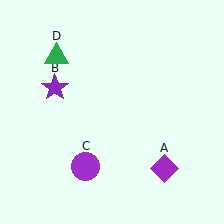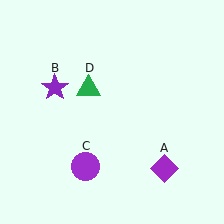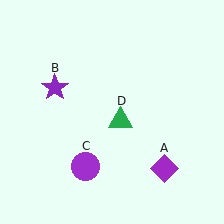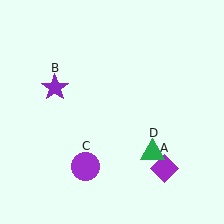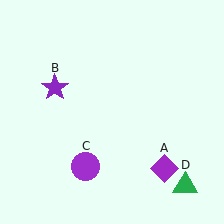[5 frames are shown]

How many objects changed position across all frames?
1 object changed position: green triangle (object D).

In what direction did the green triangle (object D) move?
The green triangle (object D) moved down and to the right.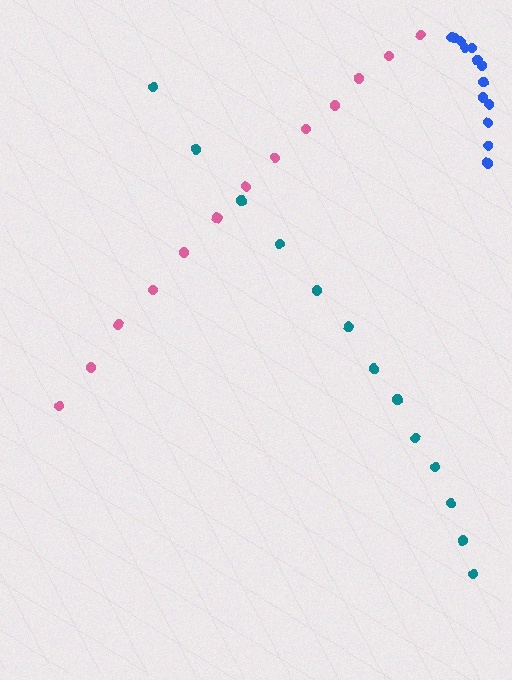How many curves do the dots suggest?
There are 3 distinct paths.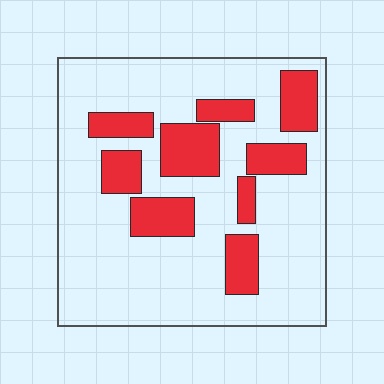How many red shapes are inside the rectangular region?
9.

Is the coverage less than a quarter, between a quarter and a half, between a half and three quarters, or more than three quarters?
Less than a quarter.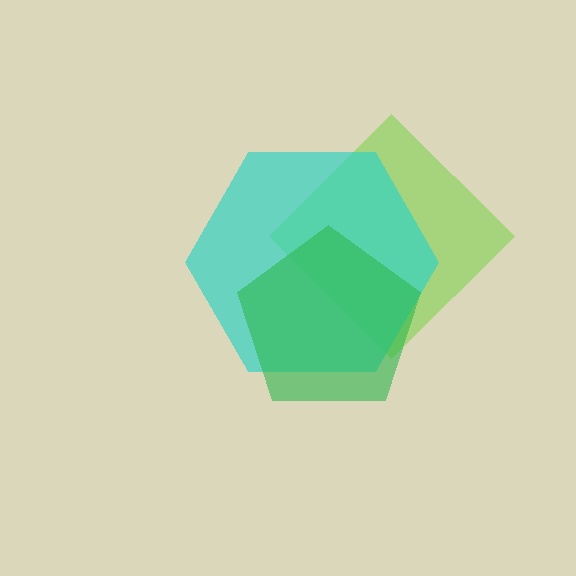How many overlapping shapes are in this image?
There are 3 overlapping shapes in the image.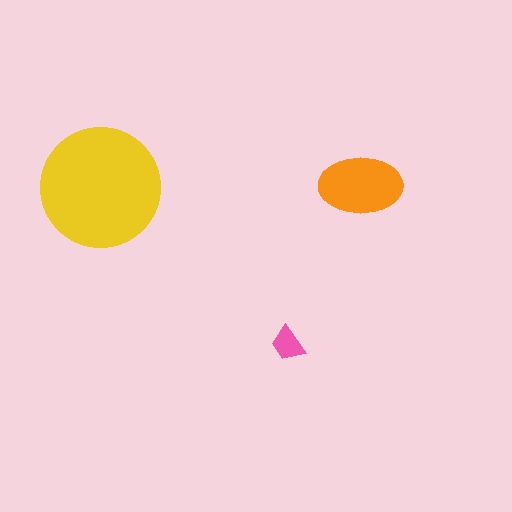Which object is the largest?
The yellow circle.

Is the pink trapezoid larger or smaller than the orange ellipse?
Smaller.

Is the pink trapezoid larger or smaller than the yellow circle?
Smaller.